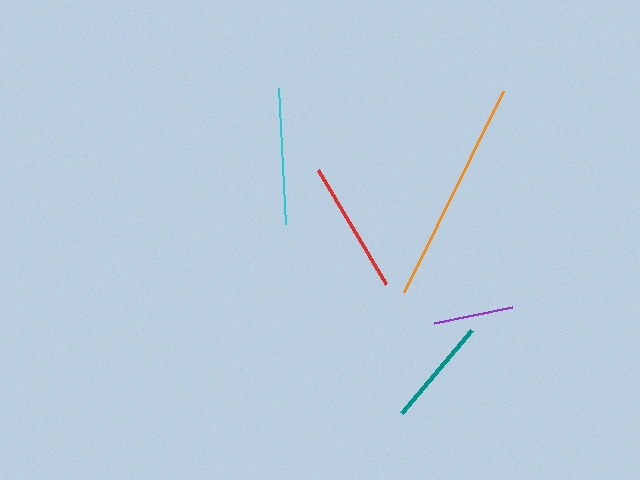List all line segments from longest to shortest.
From longest to shortest: orange, cyan, red, teal, purple.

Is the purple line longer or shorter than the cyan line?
The cyan line is longer than the purple line.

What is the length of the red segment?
The red segment is approximately 133 pixels long.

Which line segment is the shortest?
The purple line is the shortest at approximately 80 pixels.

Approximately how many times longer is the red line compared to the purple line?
The red line is approximately 1.7 times the length of the purple line.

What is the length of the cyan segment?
The cyan segment is approximately 136 pixels long.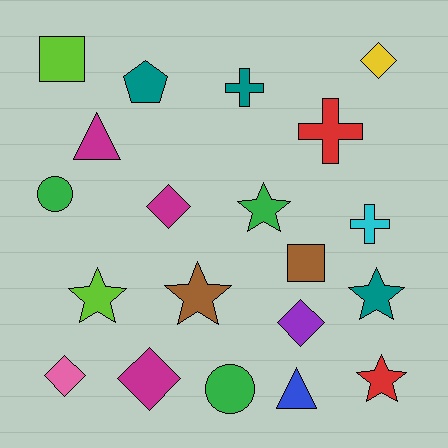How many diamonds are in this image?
There are 5 diamonds.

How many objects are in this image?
There are 20 objects.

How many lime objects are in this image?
There are 2 lime objects.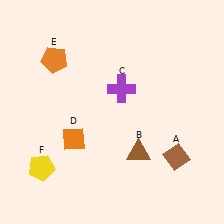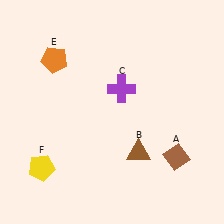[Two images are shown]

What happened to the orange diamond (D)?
The orange diamond (D) was removed in Image 2. It was in the bottom-left area of Image 1.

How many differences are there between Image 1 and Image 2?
There is 1 difference between the two images.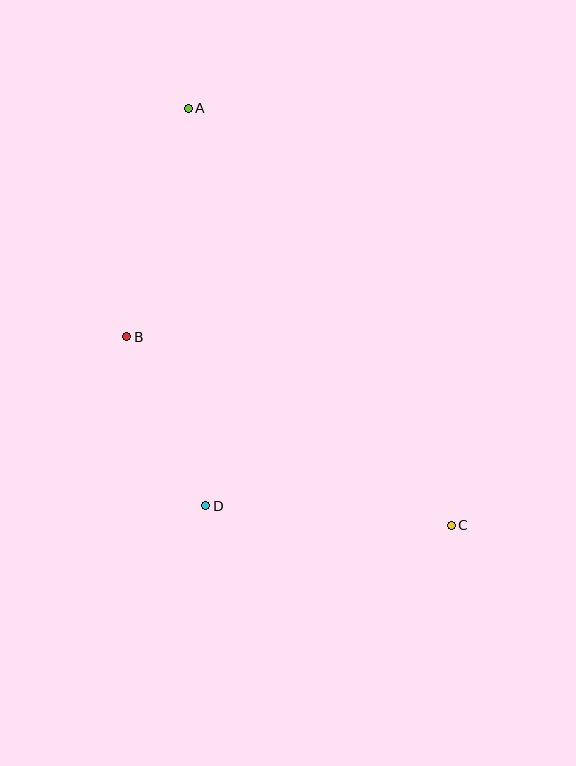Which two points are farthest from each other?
Points A and C are farthest from each other.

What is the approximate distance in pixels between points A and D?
The distance between A and D is approximately 398 pixels.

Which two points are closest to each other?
Points B and D are closest to each other.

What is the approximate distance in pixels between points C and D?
The distance between C and D is approximately 247 pixels.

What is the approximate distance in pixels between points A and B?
The distance between A and B is approximately 237 pixels.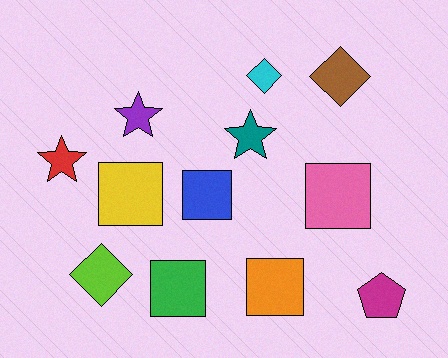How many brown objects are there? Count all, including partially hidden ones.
There is 1 brown object.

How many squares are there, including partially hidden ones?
There are 5 squares.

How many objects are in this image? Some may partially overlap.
There are 12 objects.